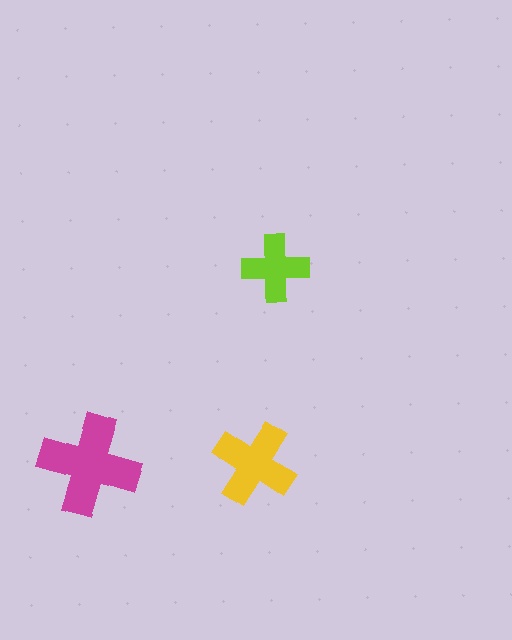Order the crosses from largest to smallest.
the magenta one, the yellow one, the lime one.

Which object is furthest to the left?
The magenta cross is leftmost.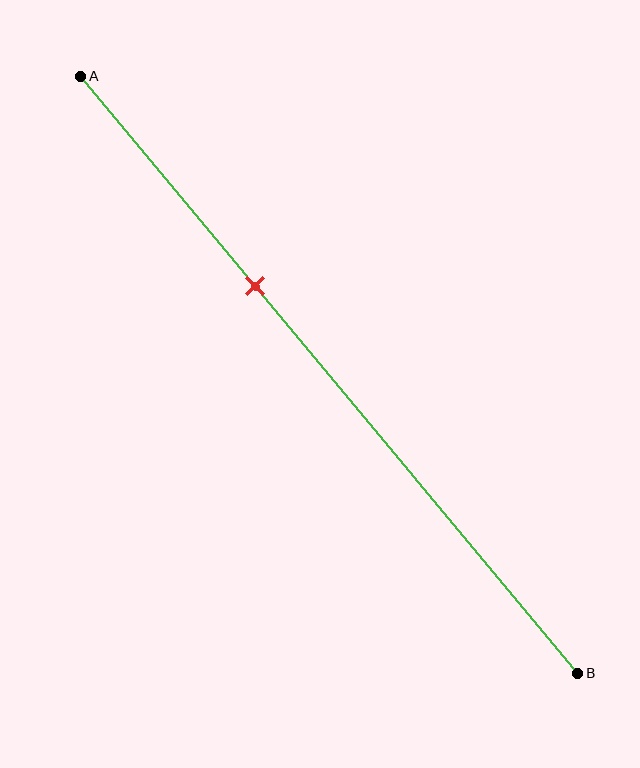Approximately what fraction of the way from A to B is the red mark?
The red mark is approximately 35% of the way from A to B.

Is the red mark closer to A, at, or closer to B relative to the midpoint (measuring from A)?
The red mark is closer to point A than the midpoint of segment AB.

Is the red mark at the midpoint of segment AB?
No, the mark is at about 35% from A, not at the 50% midpoint.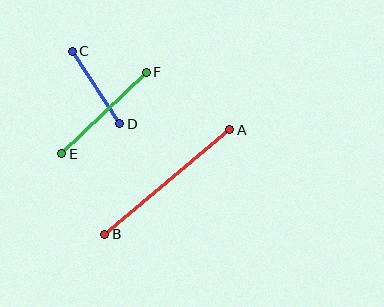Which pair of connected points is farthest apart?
Points A and B are farthest apart.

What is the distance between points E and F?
The distance is approximately 117 pixels.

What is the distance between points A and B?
The distance is approximately 163 pixels.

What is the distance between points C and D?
The distance is approximately 87 pixels.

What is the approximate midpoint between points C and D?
The midpoint is at approximately (96, 88) pixels.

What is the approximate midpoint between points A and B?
The midpoint is at approximately (167, 182) pixels.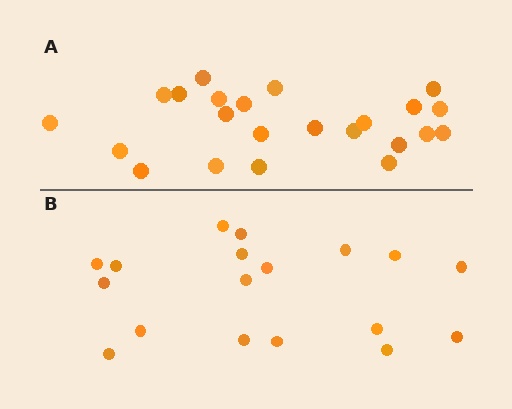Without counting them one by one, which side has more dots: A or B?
Region A (the top region) has more dots.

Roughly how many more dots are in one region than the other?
Region A has about 5 more dots than region B.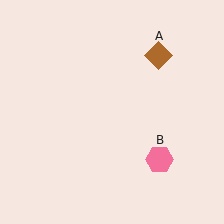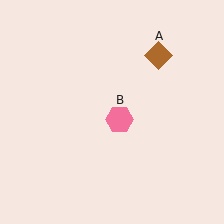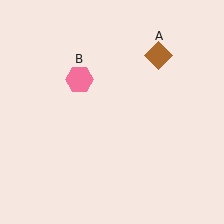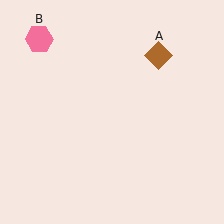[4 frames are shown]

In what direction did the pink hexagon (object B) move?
The pink hexagon (object B) moved up and to the left.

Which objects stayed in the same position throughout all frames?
Brown diamond (object A) remained stationary.